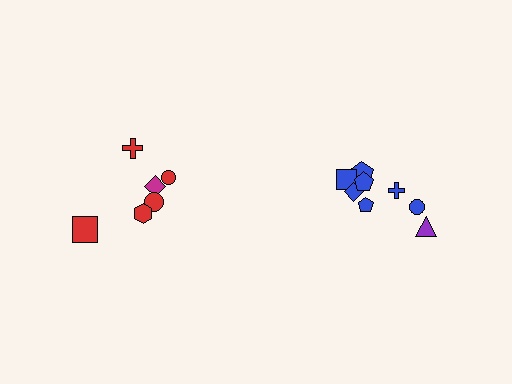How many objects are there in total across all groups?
There are 14 objects.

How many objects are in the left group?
There are 6 objects.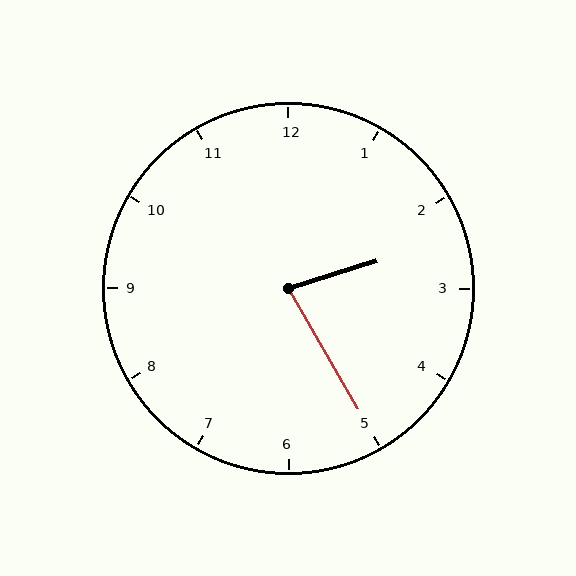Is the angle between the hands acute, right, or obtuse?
It is acute.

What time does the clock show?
2:25.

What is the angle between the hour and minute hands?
Approximately 78 degrees.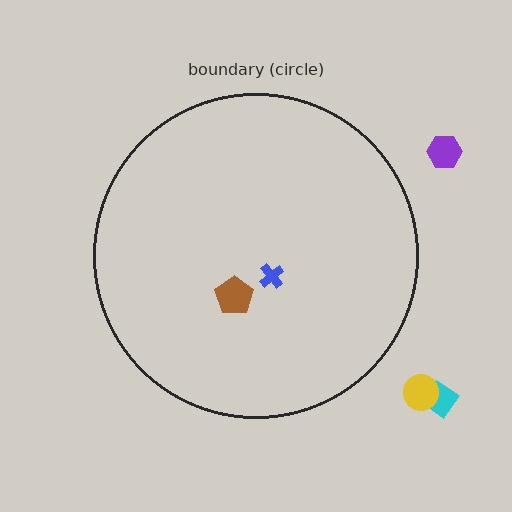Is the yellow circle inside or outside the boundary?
Outside.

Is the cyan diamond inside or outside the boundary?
Outside.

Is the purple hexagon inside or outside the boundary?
Outside.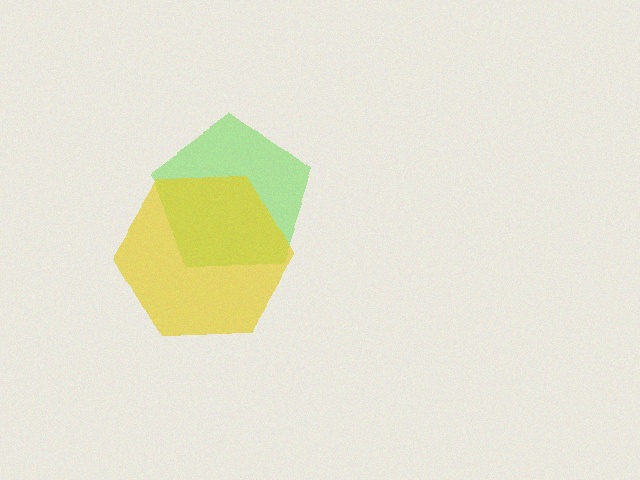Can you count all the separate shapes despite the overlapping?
Yes, there are 2 separate shapes.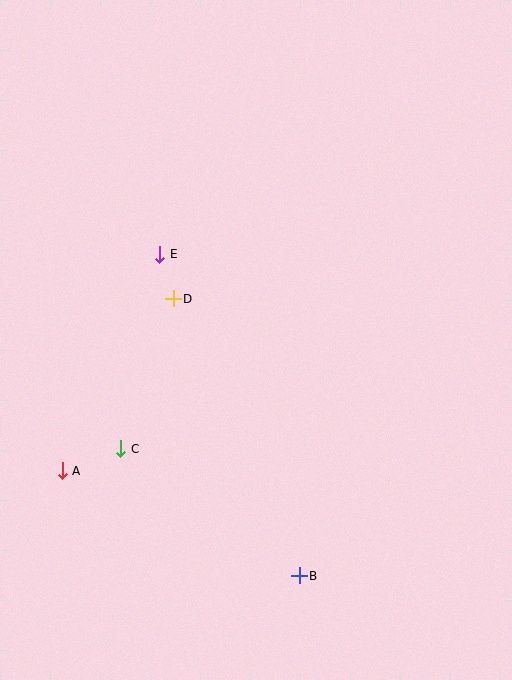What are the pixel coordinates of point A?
Point A is at (62, 471).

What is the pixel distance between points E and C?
The distance between E and C is 199 pixels.